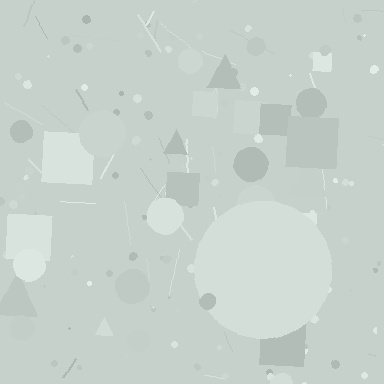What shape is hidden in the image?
A circle is hidden in the image.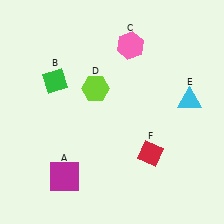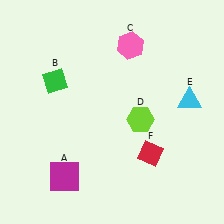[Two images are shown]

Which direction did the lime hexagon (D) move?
The lime hexagon (D) moved right.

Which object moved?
The lime hexagon (D) moved right.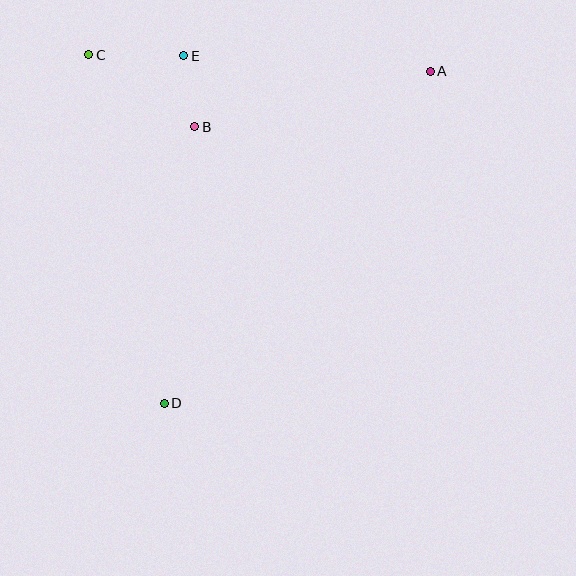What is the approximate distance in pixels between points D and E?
The distance between D and E is approximately 348 pixels.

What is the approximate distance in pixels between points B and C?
The distance between B and C is approximately 128 pixels.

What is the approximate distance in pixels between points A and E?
The distance between A and E is approximately 247 pixels.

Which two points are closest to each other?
Points B and E are closest to each other.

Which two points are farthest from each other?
Points A and D are farthest from each other.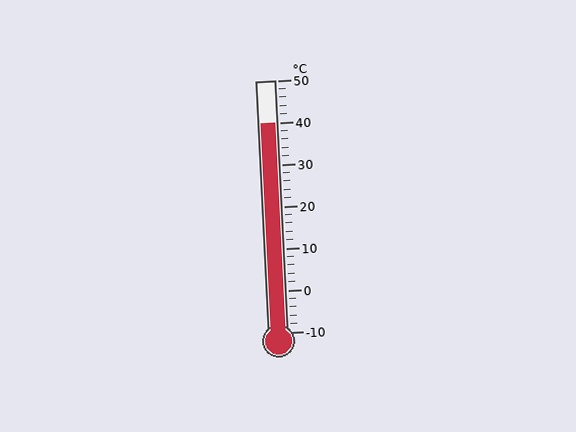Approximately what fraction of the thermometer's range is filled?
The thermometer is filled to approximately 85% of its range.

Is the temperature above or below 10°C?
The temperature is above 10°C.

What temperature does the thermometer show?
The thermometer shows approximately 40°C.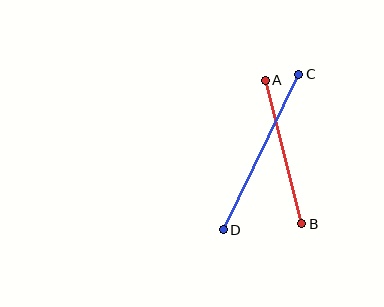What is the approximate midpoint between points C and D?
The midpoint is at approximately (261, 152) pixels.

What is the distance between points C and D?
The distance is approximately 173 pixels.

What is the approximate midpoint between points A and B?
The midpoint is at approximately (283, 152) pixels.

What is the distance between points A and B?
The distance is approximately 148 pixels.